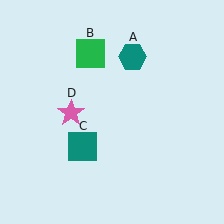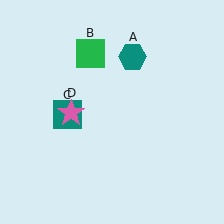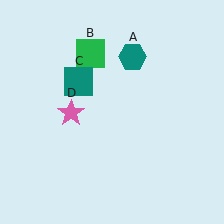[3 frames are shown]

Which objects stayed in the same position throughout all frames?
Teal hexagon (object A) and green square (object B) and pink star (object D) remained stationary.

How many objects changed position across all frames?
1 object changed position: teal square (object C).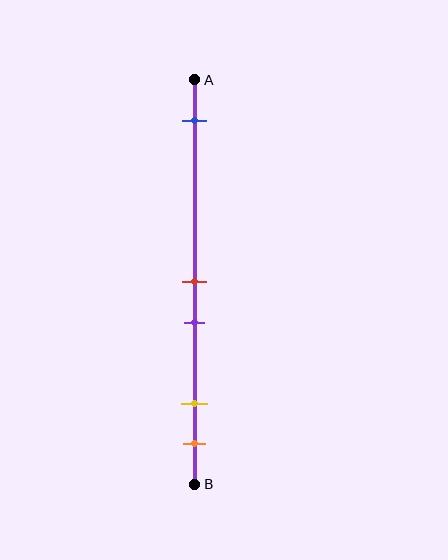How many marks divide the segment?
There are 5 marks dividing the segment.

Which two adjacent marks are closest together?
The red and purple marks are the closest adjacent pair.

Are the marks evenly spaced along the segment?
No, the marks are not evenly spaced.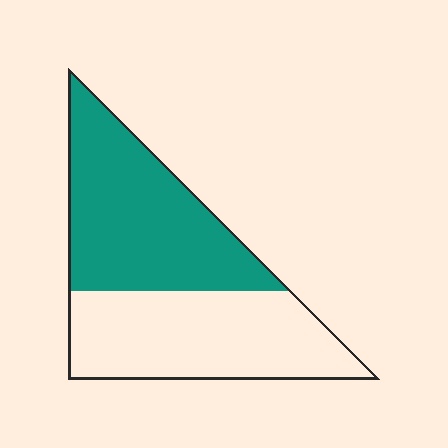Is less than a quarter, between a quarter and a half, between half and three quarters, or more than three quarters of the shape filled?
Between half and three quarters.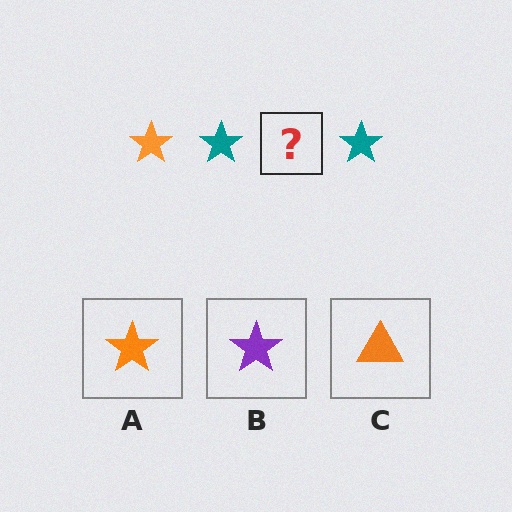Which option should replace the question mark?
Option A.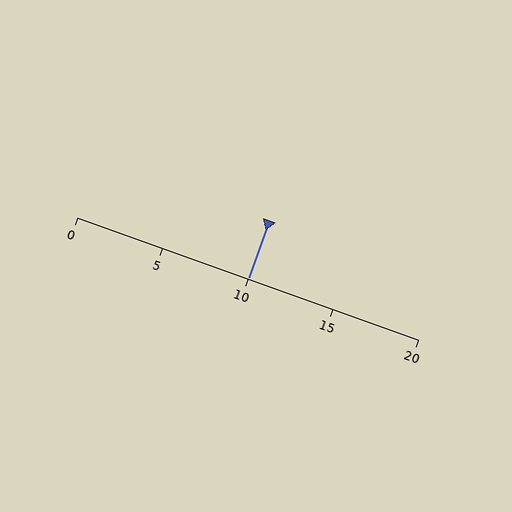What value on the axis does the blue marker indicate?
The marker indicates approximately 10.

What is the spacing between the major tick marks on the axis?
The major ticks are spaced 5 apart.